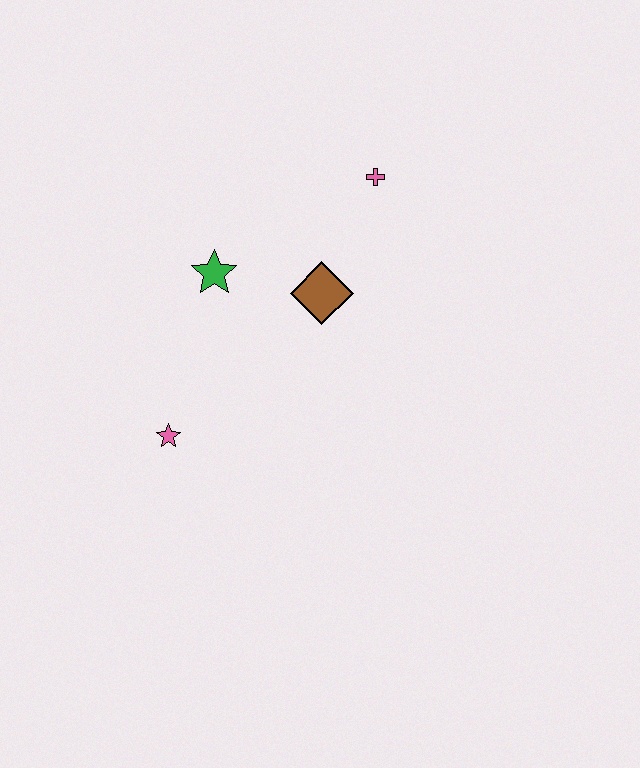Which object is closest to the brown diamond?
The green star is closest to the brown diamond.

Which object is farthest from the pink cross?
The pink star is farthest from the pink cross.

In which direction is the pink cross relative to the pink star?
The pink cross is above the pink star.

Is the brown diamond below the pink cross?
Yes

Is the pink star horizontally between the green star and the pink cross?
No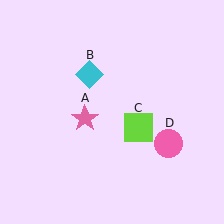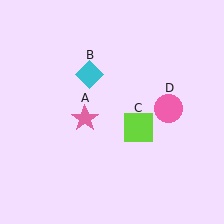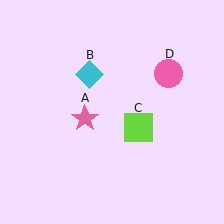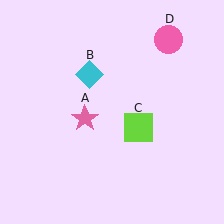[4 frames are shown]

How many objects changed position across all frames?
1 object changed position: pink circle (object D).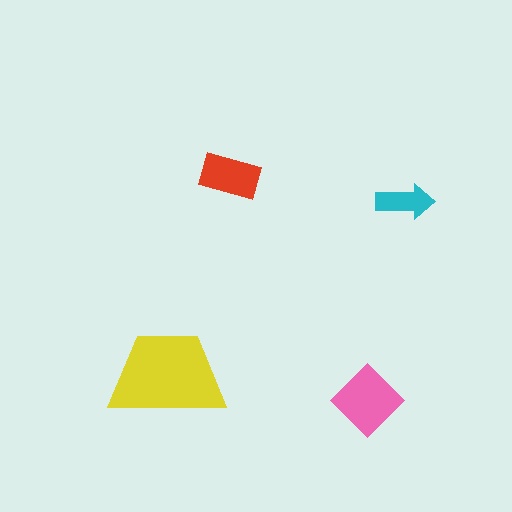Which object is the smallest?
The cyan arrow.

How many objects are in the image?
There are 4 objects in the image.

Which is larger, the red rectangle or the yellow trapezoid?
The yellow trapezoid.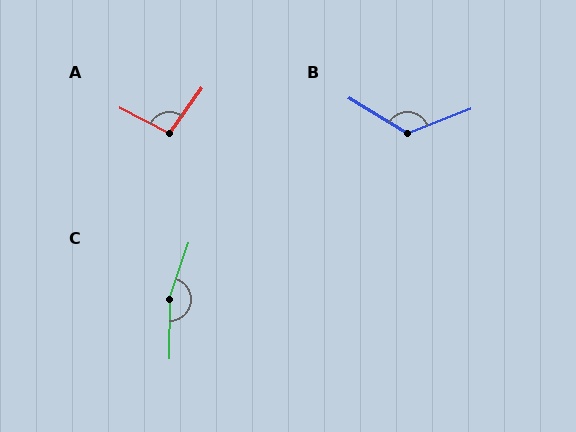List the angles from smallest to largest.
A (99°), B (128°), C (162°).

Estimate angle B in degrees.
Approximately 128 degrees.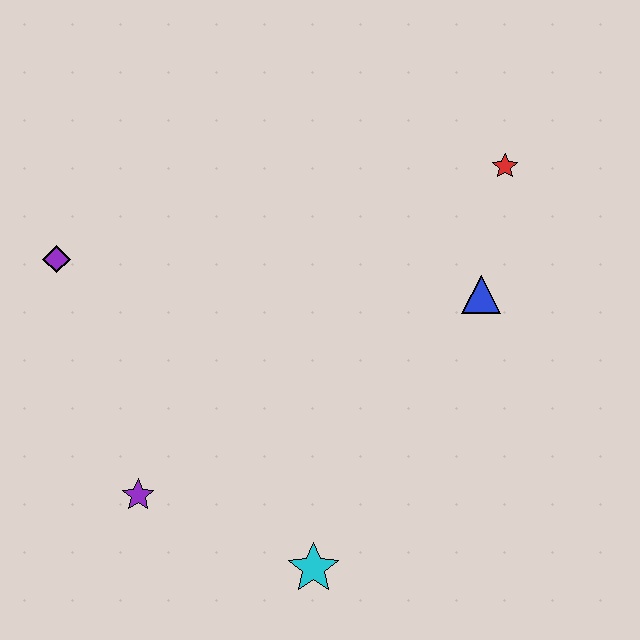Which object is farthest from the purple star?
The red star is farthest from the purple star.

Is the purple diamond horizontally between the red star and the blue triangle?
No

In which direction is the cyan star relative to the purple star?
The cyan star is to the right of the purple star.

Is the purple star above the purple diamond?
No